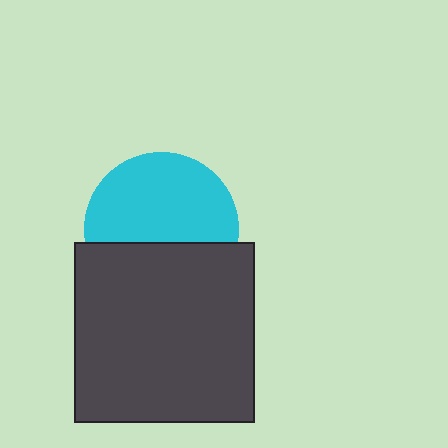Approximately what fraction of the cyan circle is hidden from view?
Roughly 40% of the cyan circle is hidden behind the dark gray square.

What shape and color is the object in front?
The object in front is a dark gray square.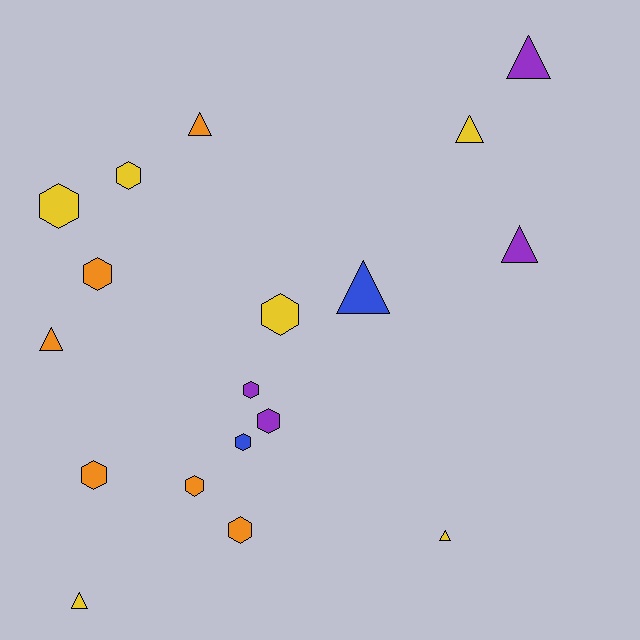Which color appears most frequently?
Yellow, with 6 objects.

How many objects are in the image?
There are 18 objects.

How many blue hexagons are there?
There is 1 blue hexagon.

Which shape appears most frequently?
Hexagon, with 10 objects.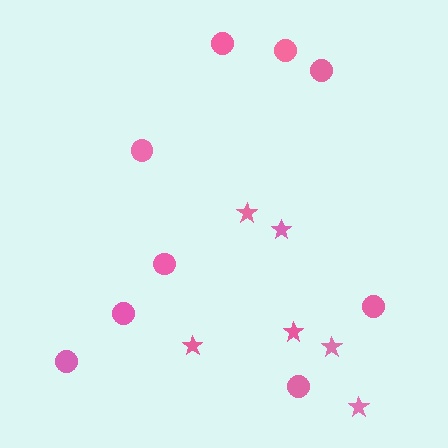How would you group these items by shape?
There are 2 groups: one group of circles (9) and one group of stars (6).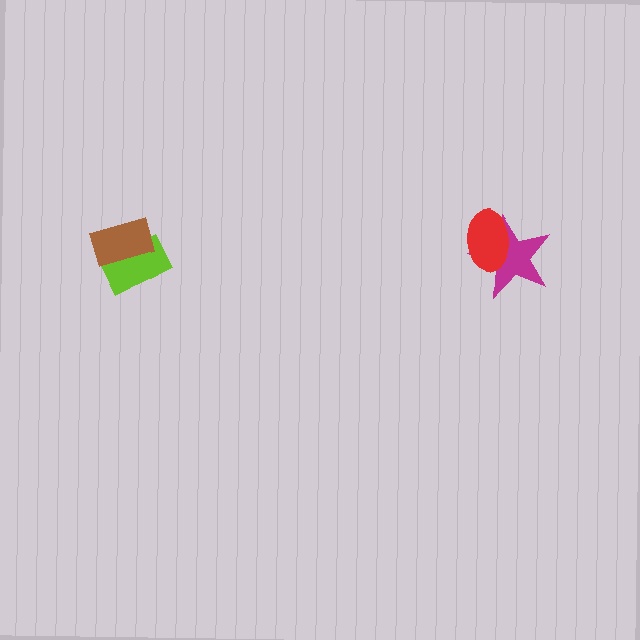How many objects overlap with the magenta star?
1 object overlaps with the magenta star.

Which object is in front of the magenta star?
The red ellipse is in front of the magenta star.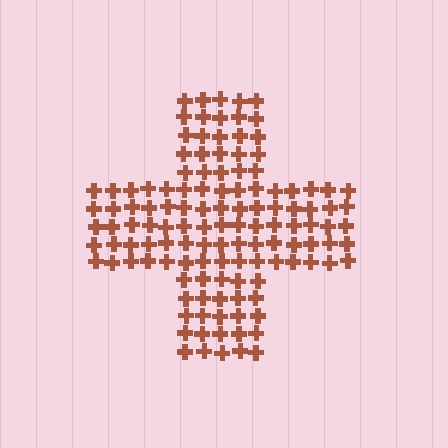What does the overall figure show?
The overall figure shows a cross.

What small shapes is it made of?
It is made of small crosses.